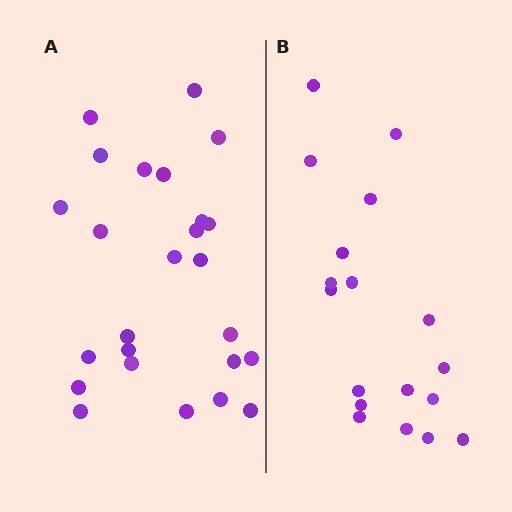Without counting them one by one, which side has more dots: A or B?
Region A (the left region) has more dots.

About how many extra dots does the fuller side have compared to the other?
Region A has roughly 8 or so more dots than region B.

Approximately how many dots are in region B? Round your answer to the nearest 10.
About 20 dots. (The exact count is 18, which rounds to 20.)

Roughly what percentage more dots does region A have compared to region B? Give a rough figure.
About 40% more.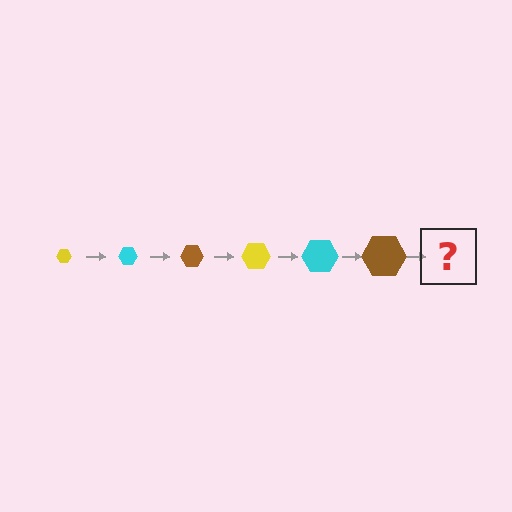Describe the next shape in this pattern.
It should be a yellow hexagon, larger than the previous one.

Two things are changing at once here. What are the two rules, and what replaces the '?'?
The two rules are that the hexagon grows larger each step and the color cycles through yellow, cyan, and brown. The '?' should be a yellow hexagon, larger than the previous one.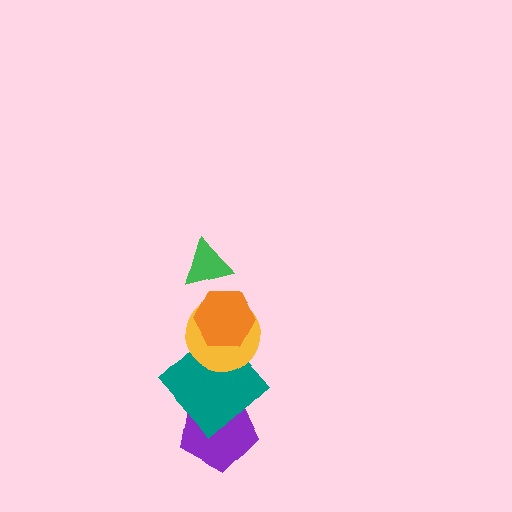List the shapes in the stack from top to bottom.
From top to bottom: the green triangle, the orange hexagon, the yellow circle, the teal diamond, the purple pentagon.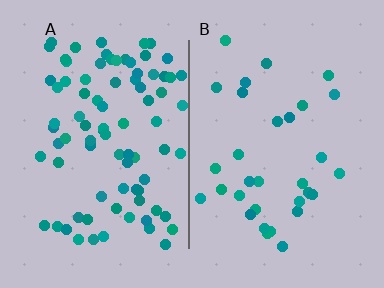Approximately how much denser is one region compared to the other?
Approximately 2.6× — region A over region B.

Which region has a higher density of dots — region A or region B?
A (the left).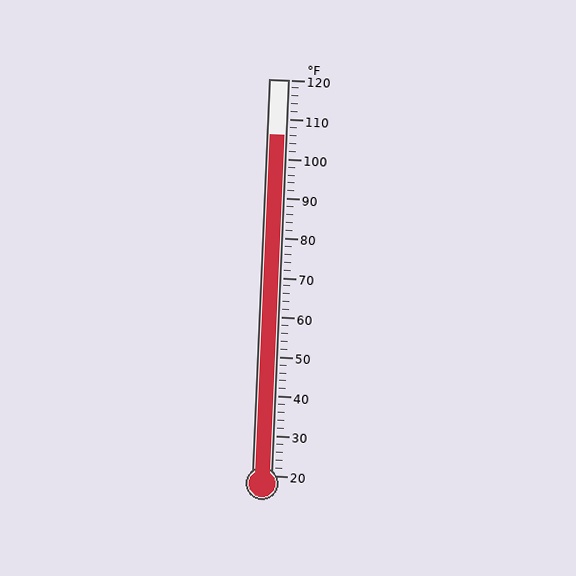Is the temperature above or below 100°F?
The temperature is above 100°F.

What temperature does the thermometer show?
The thermometer shows approximately 106°F.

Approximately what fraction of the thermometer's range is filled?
The thermometer is filled to approximately 85% of its range.